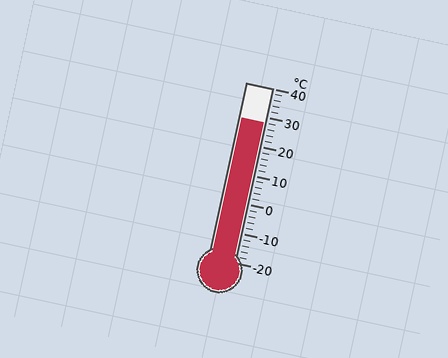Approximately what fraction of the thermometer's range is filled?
The thermometer is filled to approximately 80% of its range.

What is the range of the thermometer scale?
The thermometer scale ranges from -20°C to 40°C.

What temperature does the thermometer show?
The thermometer shows approximately 28°C.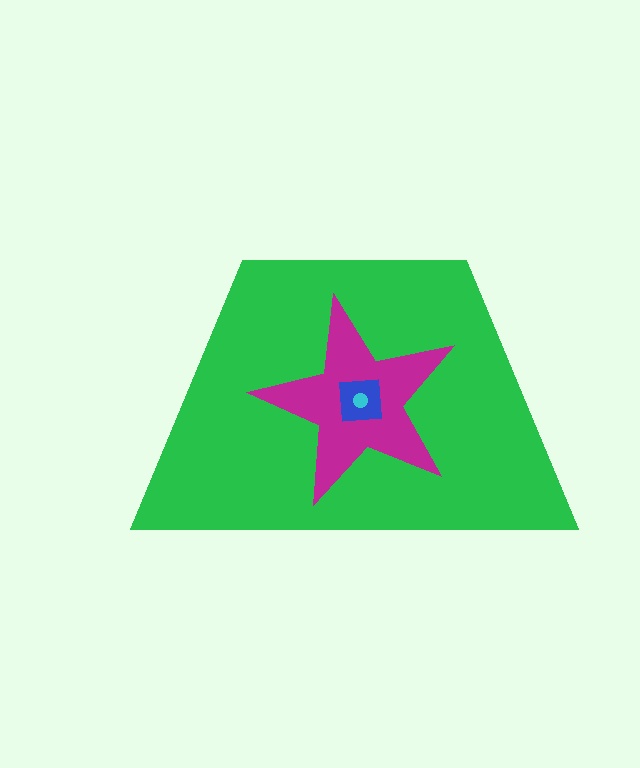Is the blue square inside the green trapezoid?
Yes.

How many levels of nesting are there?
4.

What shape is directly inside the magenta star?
The blue square.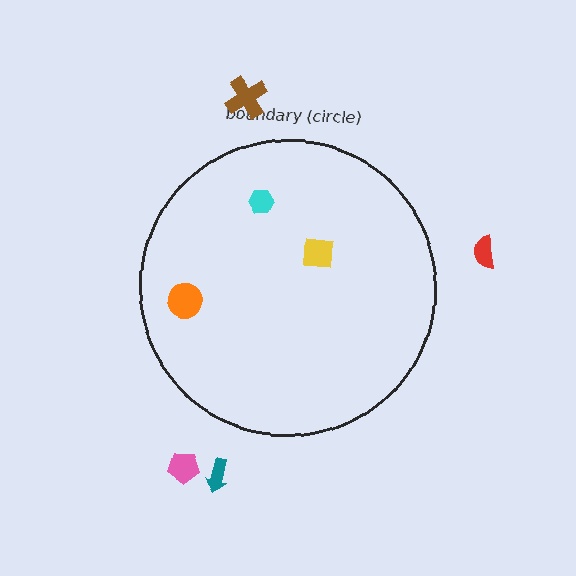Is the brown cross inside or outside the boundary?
Outside.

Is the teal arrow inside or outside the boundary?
Outside.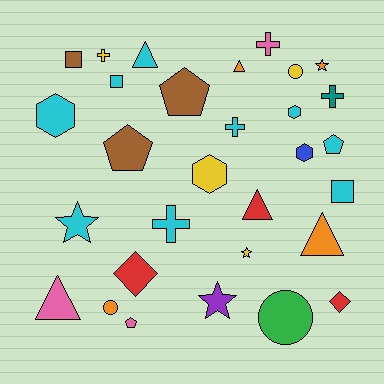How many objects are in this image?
There are 30 objects.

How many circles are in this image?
There are 3 circles.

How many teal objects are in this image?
There is 1 teal object.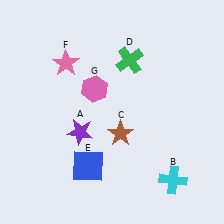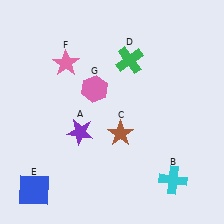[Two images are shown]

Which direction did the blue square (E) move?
The blue square (E) moved left.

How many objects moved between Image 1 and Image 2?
1 object moved between the two images.